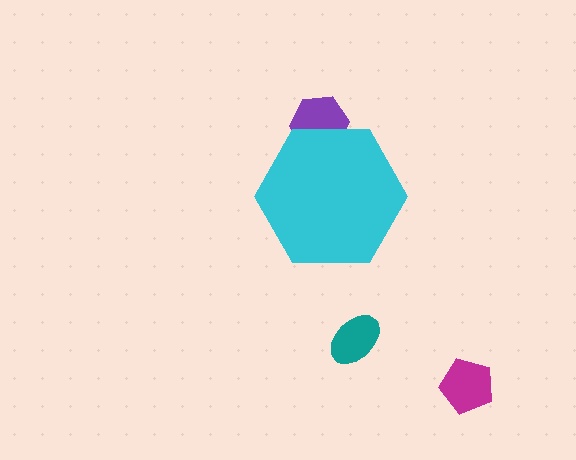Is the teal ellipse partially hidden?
No, the teal ellipse is fully visible.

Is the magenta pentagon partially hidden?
No, the magenta pentagon is fully visible.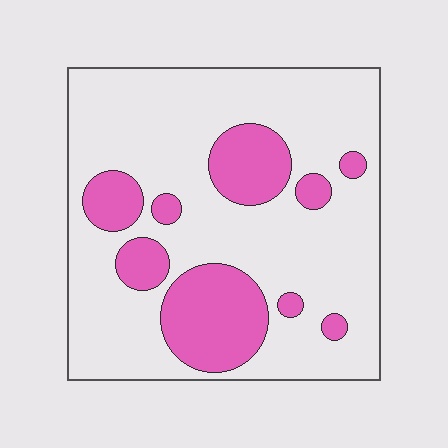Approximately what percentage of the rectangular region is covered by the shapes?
Approximately 25%.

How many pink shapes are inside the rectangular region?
9.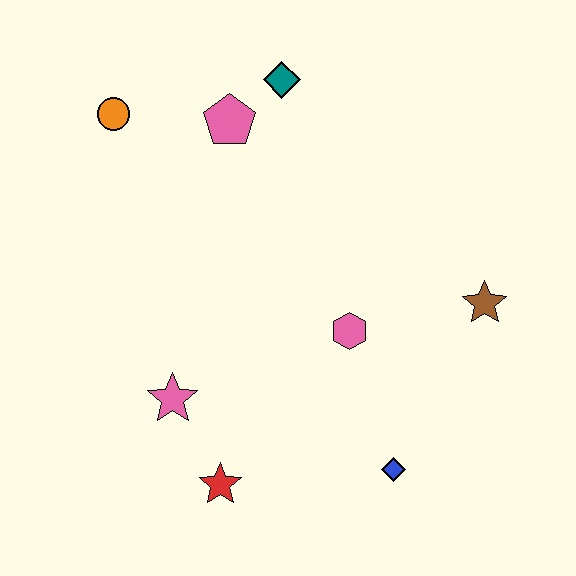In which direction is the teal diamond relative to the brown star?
The teal diamond is above the brown star.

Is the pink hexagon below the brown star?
Yes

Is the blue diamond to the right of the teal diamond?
Yes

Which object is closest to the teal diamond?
The pink pentagon is closest to the teal diamond.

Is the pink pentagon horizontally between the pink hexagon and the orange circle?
Yes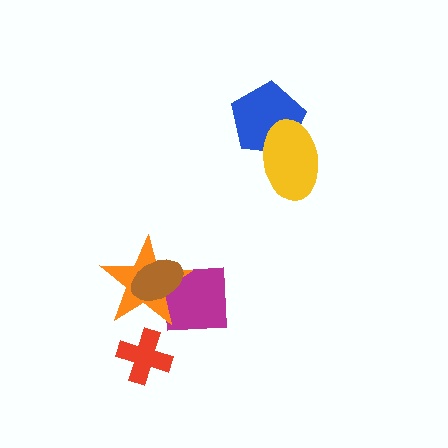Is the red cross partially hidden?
No, no other shape covers it.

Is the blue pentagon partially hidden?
Yes, it is partially covered by another shape.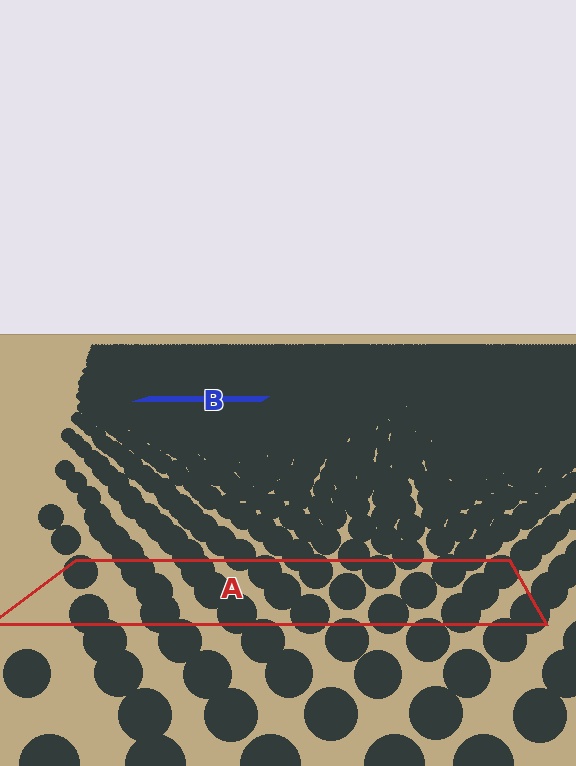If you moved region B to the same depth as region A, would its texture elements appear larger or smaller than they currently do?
They would appear larger. At a closer depth, the same texture elements are projected at a bigger on-screen size.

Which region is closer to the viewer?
Region A is closer. The texture elements there are larger and more spread out.